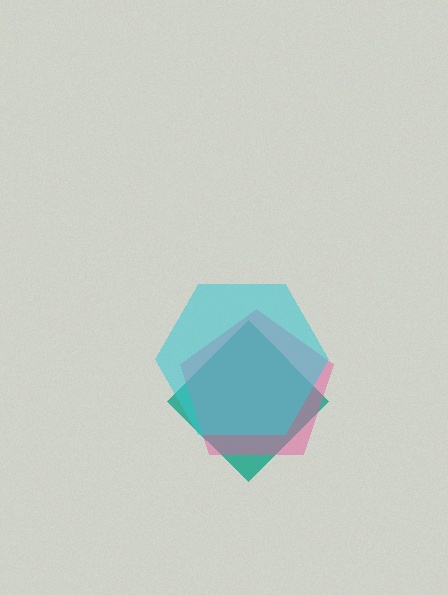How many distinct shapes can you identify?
There are 3 distinct shapes: a teal diamond, a pink pentagon, a cyan hexagon.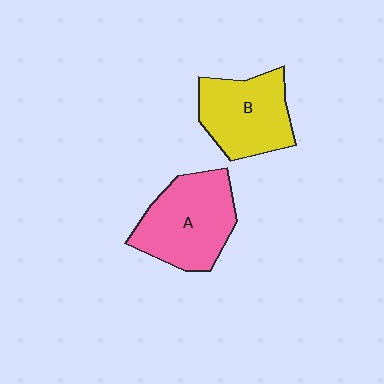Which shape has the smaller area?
Shape B (yellow).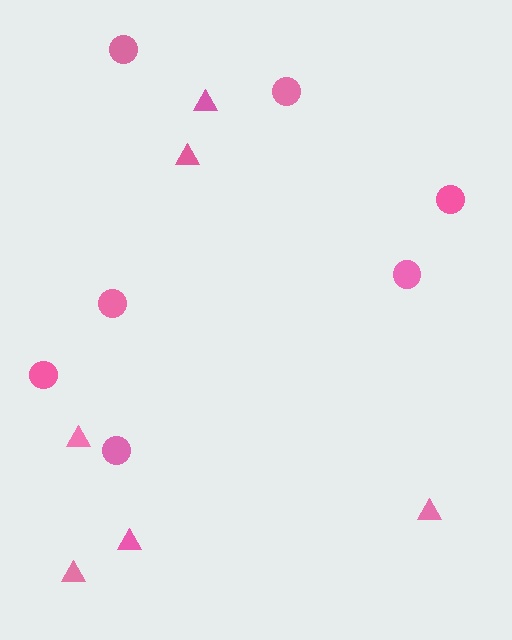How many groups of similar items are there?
There are 2 groups: one group of triangles (6) and one group of circles (7).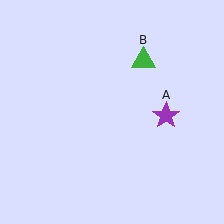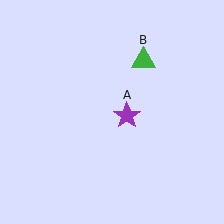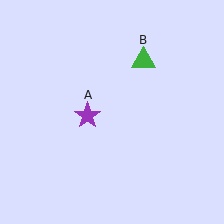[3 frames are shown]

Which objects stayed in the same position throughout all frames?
Green triangle (object B) remained stationary.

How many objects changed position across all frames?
1 object changed position: purple star (object A).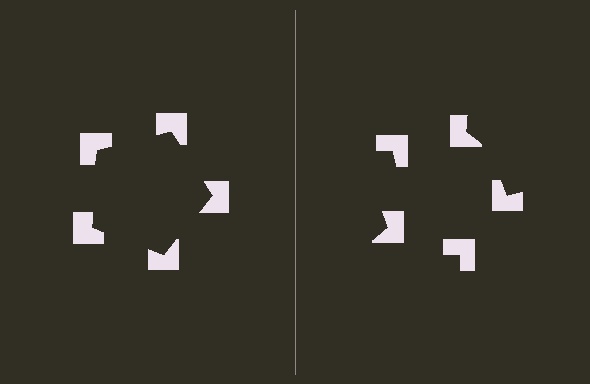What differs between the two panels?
The notched squares are positioned identically on both sides; only the wedge orientations differ. On the left they align to a pentagon; on the right they are misaligned.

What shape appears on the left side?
An illusory pentagon.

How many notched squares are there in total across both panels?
10 — 5 on each side.